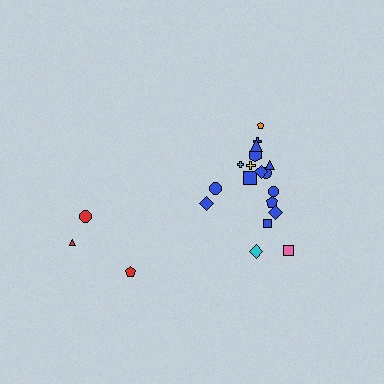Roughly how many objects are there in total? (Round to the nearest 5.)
Roughly 20 objects in total.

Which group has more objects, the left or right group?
The right group.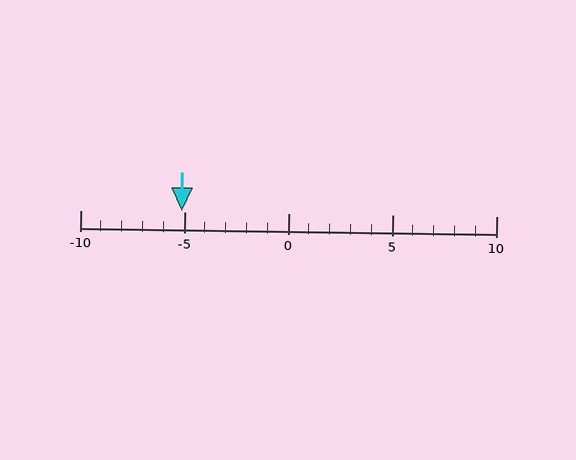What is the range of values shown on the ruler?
The ruler shows values from -10 to 10.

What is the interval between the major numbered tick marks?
The major tick marks are spaced 5 units apart.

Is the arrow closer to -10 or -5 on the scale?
The arrow is closer to -5.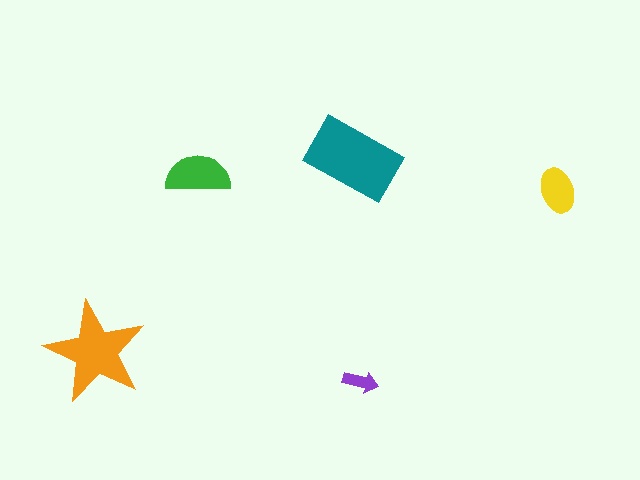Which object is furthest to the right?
The yellow ellipse is rightmost.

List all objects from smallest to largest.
The purple arrow, the yellow ellipse, the green semicircle, the orange star, the teal rectangle.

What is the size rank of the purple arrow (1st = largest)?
5th.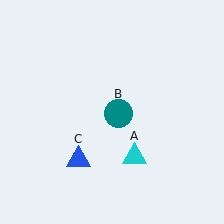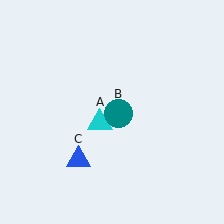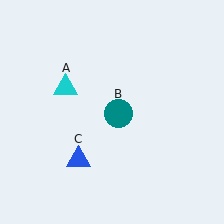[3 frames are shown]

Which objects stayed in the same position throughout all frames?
Teal circle (object B) and blue triangle (object C) remained stationary.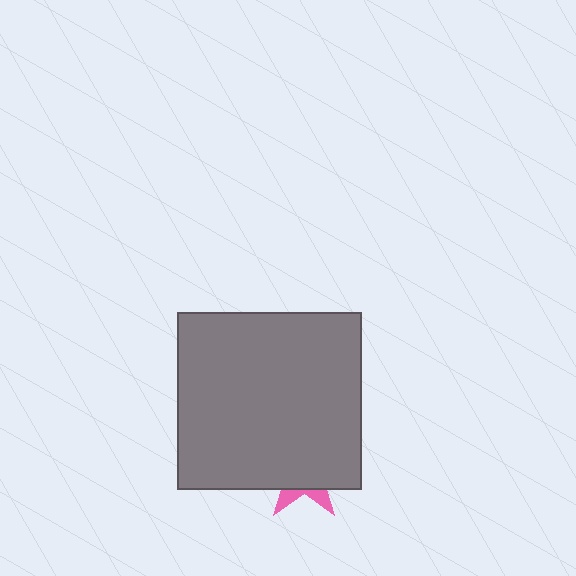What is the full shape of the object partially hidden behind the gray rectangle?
The partially hidden object is a pink star.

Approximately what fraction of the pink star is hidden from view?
Roughly 78% of the pink star is hidden behind the gray rectangle.